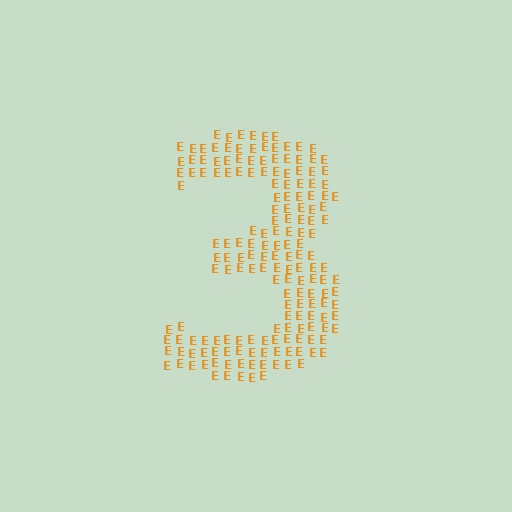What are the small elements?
The small elements are letter E's.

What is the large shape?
The large shape is the digit 3.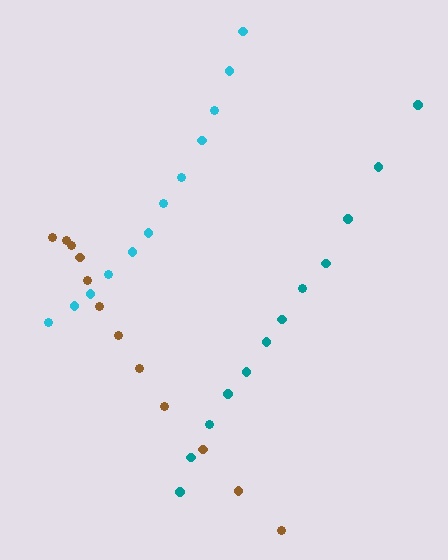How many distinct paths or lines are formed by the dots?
There are 3 distinct paths.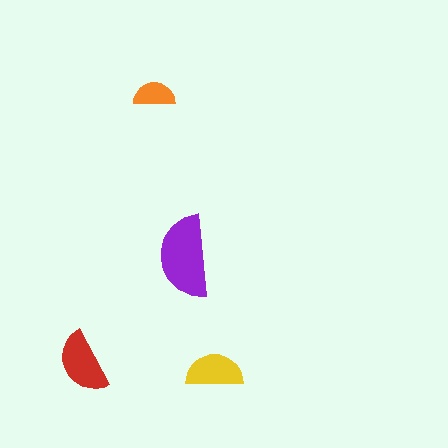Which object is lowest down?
The yellow semicircle is bottommost.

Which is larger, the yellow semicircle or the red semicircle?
The red one.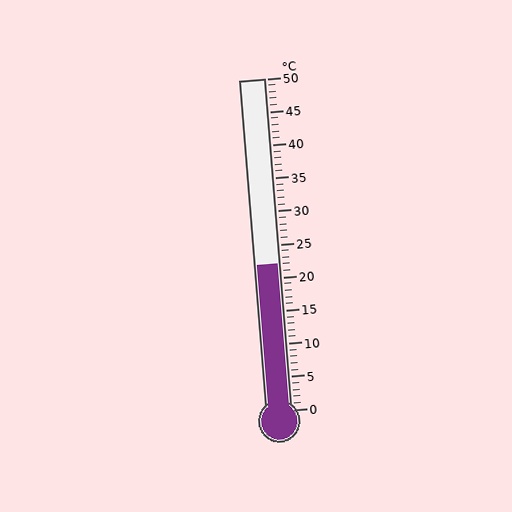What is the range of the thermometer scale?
The thermometer scale ranges from 0°C to 50°C.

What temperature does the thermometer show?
The thermometer shows approximately 22°C.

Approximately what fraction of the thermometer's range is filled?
The thermometer is filled to approximately 45% of its range.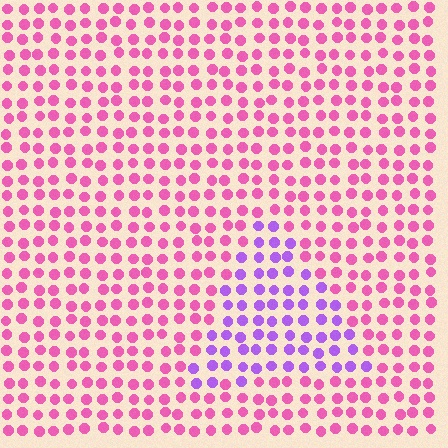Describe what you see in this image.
The image is filled with small pink elements in a uniform arrangement. A triangle-shaped region is visible where the elements are tinted to a slightly different hue, forming a subtle color boundary.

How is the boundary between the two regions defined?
The boundary is defined purely by a slight shift in hue (about 48 degrees). Spacing, size, and orientation are identical on both sides.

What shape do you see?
I see a triangle.